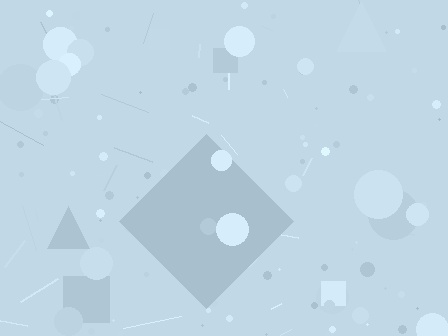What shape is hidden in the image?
A diamond is hidden in the image.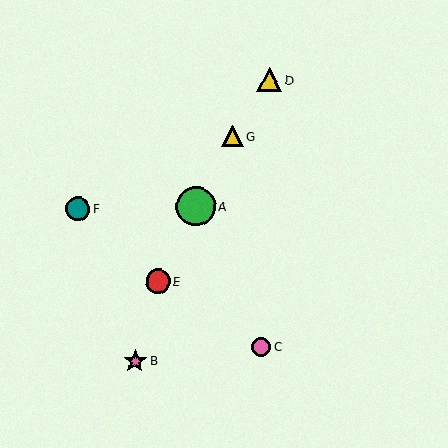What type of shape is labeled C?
Shape C is a pink circle.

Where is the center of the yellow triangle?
The center of the yellow triangle is at (270, 80).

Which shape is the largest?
The green circle (labeled A) is the largest.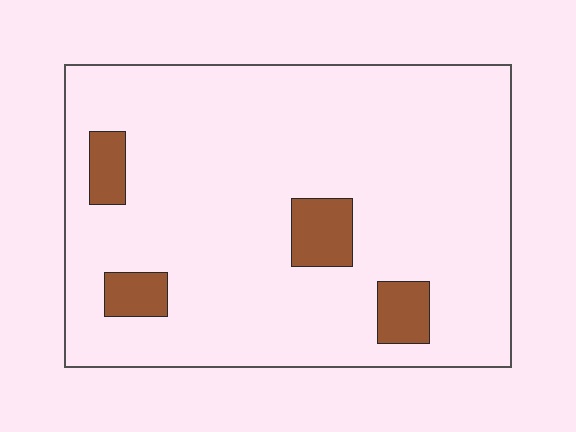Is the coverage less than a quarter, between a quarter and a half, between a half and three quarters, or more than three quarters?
Less than a quarter.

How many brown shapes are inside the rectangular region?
4.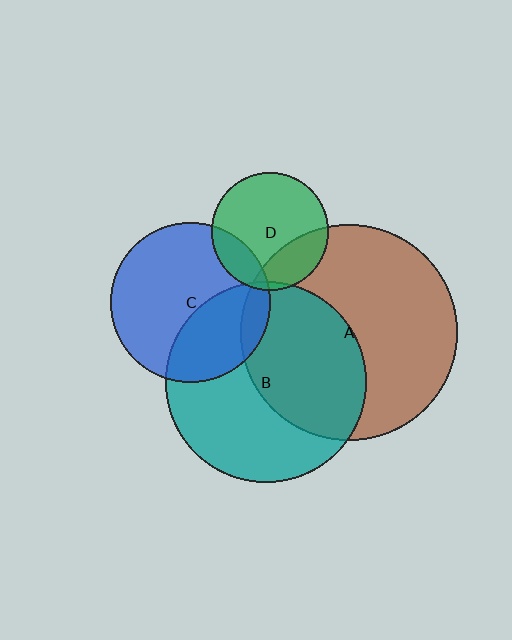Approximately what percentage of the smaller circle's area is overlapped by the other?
Approximately 20%.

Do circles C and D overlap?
Yes.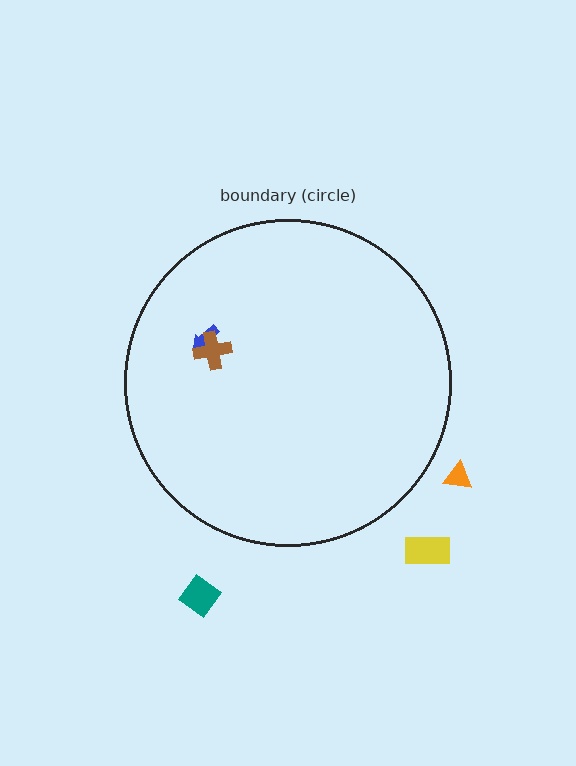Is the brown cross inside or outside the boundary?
Inside.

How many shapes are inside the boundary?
2 inside, 3 outside.